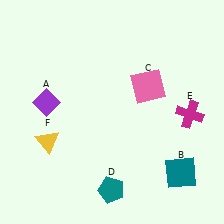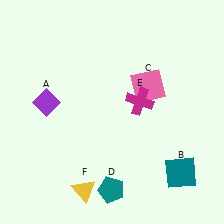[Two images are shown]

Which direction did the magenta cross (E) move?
The magenta cross (E) moved left.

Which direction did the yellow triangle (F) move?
The yellow triangle (F) moved down.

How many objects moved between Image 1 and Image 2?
2 objects moved between the two images.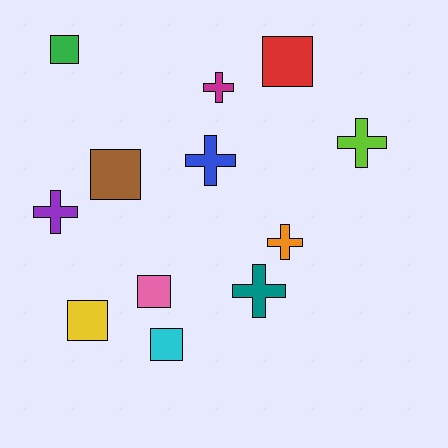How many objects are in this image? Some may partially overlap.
There are 12 objects.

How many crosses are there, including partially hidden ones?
There are 6 crosses.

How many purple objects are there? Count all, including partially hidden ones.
There is 1 purple object.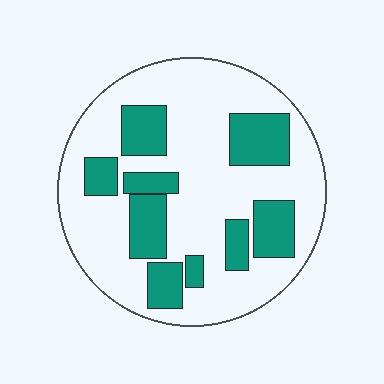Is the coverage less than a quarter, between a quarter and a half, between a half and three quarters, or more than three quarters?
Between a quarter and a half.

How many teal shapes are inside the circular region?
9.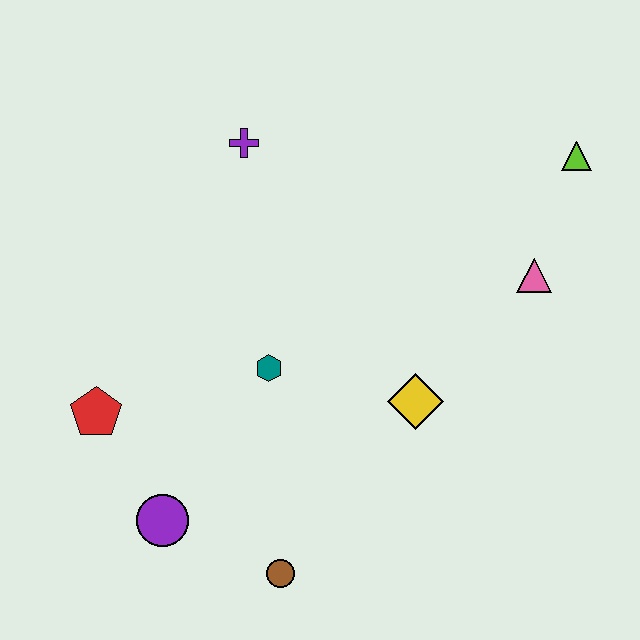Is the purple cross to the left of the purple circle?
No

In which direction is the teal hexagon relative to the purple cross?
The teal hexagon is below the purple cross.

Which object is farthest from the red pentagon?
The lime triangle is farthest from the red pentagon.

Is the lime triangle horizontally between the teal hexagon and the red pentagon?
No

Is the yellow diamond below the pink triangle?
Yes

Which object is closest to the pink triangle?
The lime triangle is closest to the pink triangle.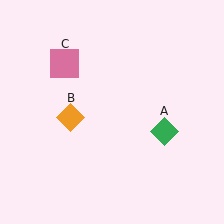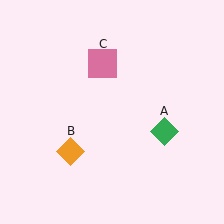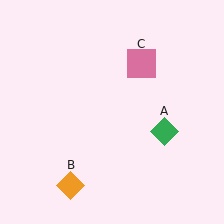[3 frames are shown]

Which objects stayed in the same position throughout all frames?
Green diamond (object A) remained stationary.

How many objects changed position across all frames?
2 objects changed position: orange diamond (object B), pink square (object C).